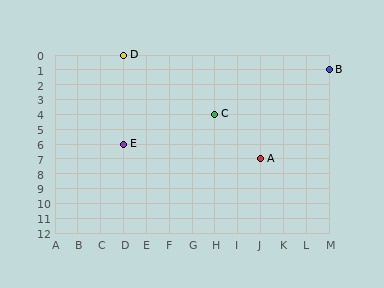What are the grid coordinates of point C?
Point C is at grid coordinates (H, 4).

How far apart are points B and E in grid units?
Points B and E are 9 columns and 5 rows apart (about 10.3 grid units diagonally).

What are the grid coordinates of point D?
Point D is at grid coordinates (D, 0).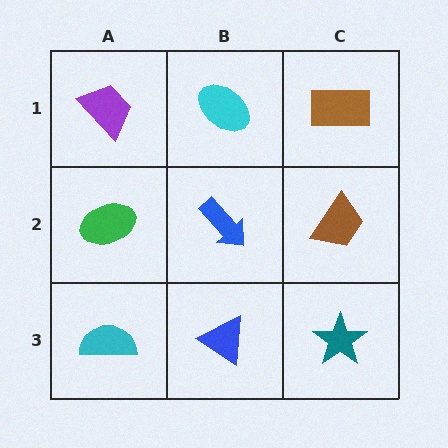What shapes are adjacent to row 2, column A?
A purple trapezoid (row 1, column A), a cyan semicircle (row 3, column A), a blue arrow (row 2, column B).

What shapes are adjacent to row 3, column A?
A green ellipse (row 2, column A), a blue triangle (row 3, column B).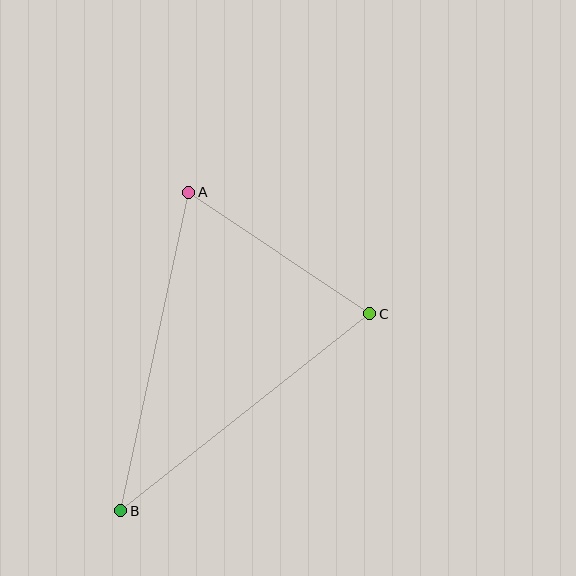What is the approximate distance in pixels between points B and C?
The distance between B and C is approximately 317 pixels.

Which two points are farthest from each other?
Points A and B are farthest from each other.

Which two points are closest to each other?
Points A and C are closest to each other.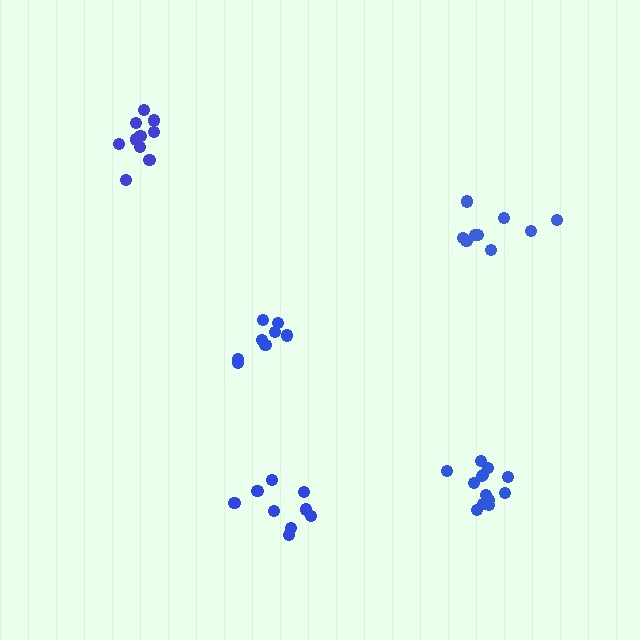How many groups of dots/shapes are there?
There are 5 groups.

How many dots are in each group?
Group 1: 9 dots, Group 2: 9 dots, Group 3: 13 dots, Group 4: 8 dots, Group 5: 10 dots (49 total).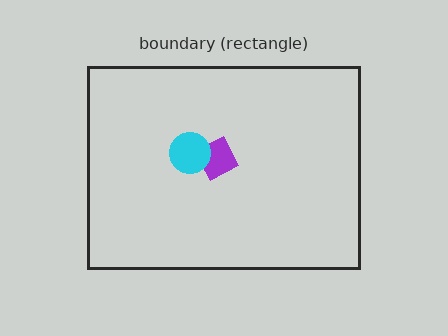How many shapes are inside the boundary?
2 inside, 0 outside.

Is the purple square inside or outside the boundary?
Inside.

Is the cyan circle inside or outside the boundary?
Inside.